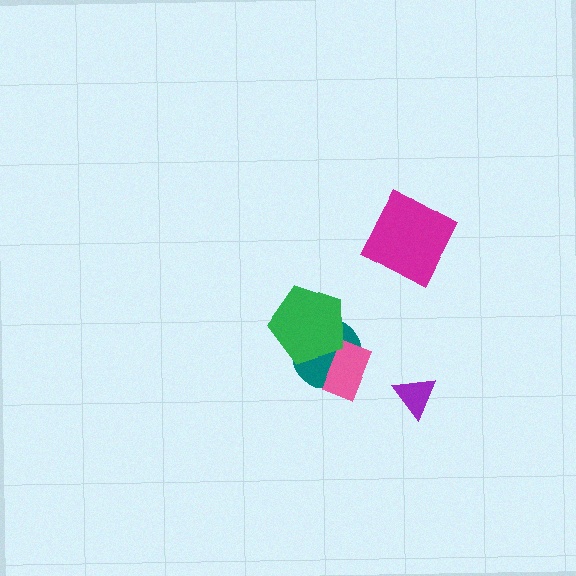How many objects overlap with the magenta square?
0 objects overlap with the magenta square.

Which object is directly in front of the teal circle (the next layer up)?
The pink rectangle is directly in front of the teal circle.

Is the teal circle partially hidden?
Yes, it is partially covered by another shape.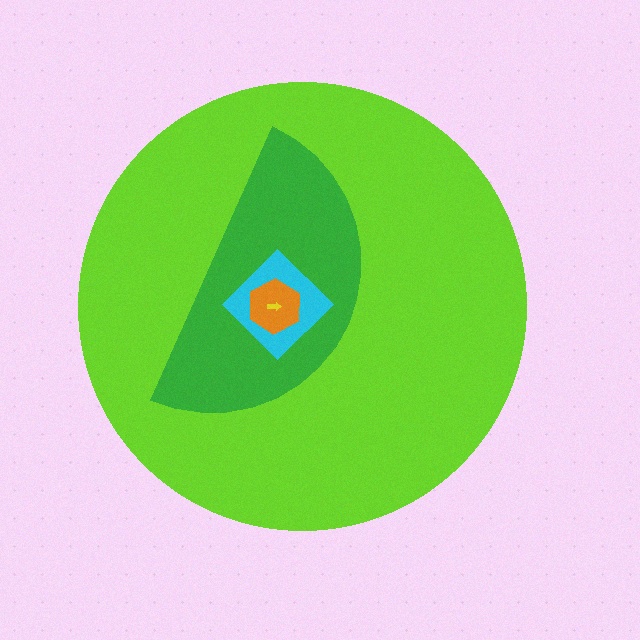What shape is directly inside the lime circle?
The green semicircle.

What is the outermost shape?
The lime circle.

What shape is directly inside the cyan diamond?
The orange hexagon.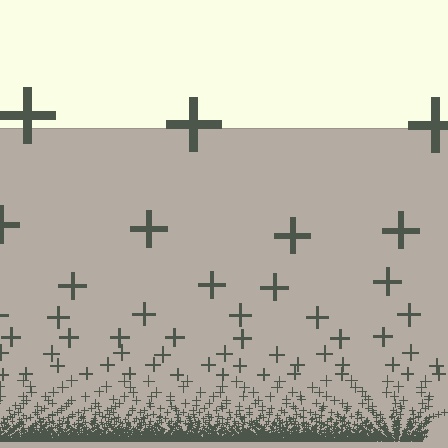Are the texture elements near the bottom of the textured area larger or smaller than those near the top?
Smaller. The gradient is inverted — elements near the bottom are smaller and denser.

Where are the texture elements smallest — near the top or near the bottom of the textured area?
Near the bottom.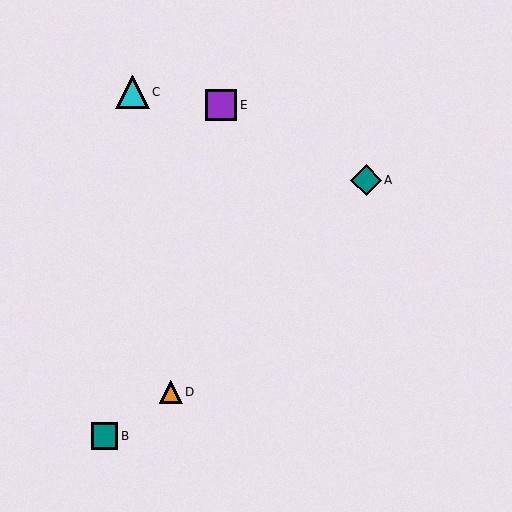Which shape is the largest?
The cyan triangle (labeled C) is the largest.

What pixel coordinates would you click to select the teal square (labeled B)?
Click at (105, 436) to select the teal square B.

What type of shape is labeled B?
Shape B is a teal square.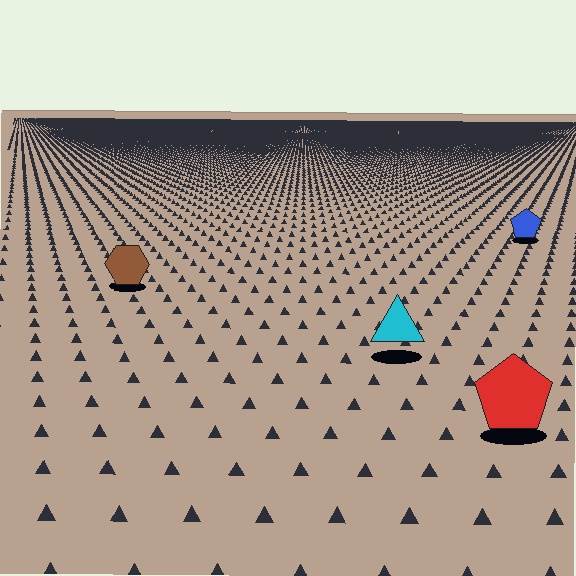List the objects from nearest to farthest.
From nearest to farthest: the red pentagon, the cyan triangle, the brown hexagon, the blue pentagon.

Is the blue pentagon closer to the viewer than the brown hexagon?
No. The brown hexagon is closer — you can tell from the texture gradient: the ground texture is coarser near it.